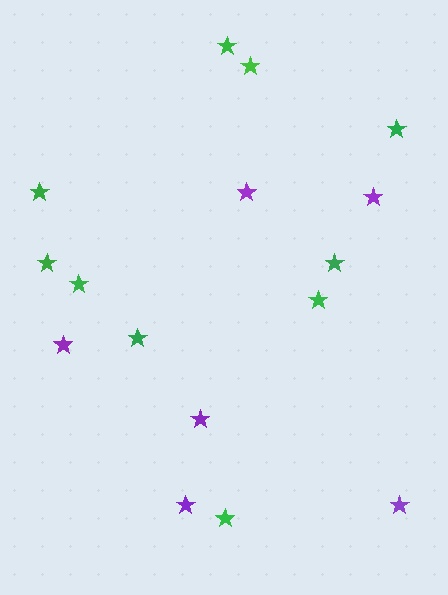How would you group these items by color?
There are 2 groups: one group of green stars (10) and one group of purple stars (6).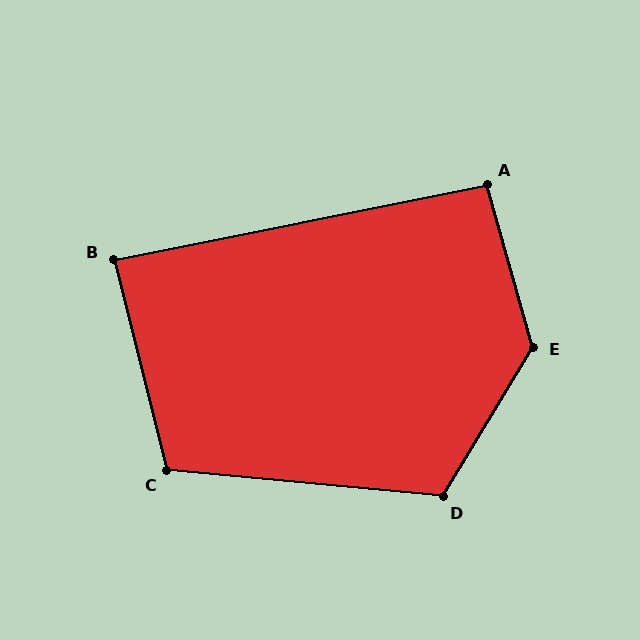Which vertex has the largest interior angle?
E, at approximately 133 degrees.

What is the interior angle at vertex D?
Approximately 116 degrees (obtuse).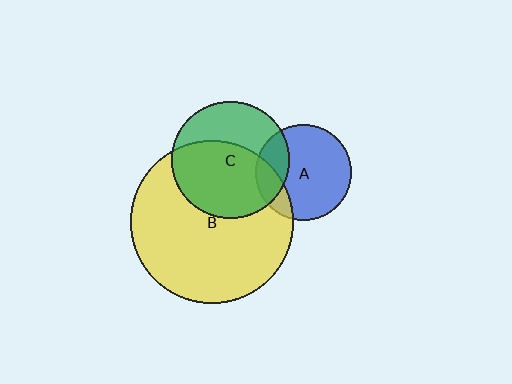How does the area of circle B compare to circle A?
Approximately 2.8 times.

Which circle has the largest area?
Circle B (yellow).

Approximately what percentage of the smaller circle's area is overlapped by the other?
Approximately 60%.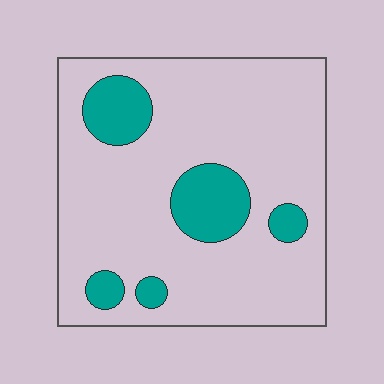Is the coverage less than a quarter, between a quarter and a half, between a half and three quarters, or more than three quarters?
Less than a quarter.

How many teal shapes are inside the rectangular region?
5.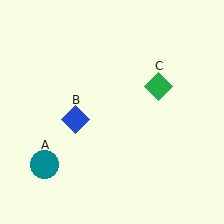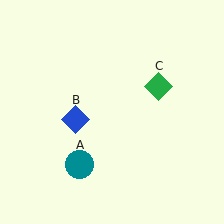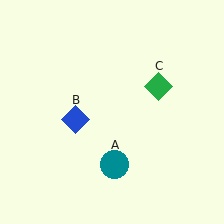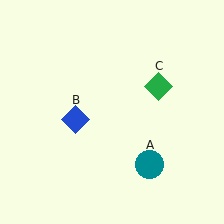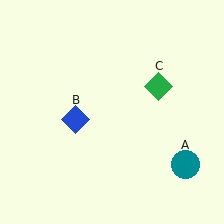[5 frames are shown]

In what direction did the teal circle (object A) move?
The teal circle (object A) moved right.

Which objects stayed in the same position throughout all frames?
Blue diamond (object B) and green diamond (object C) remained stationary.